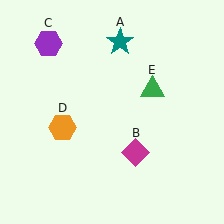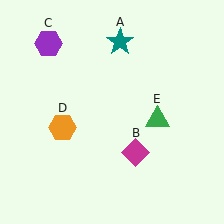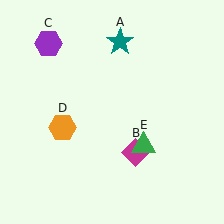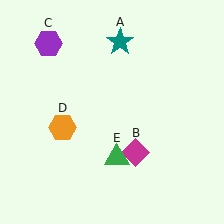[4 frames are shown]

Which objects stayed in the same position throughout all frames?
Teal star (object A) and magenta diamond (object B) and purple hexagon (object C) and orange hexagon (object D) remained stationary.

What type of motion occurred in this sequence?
The green triangle (object E) rotated clockwise around the center of the scene.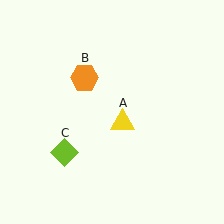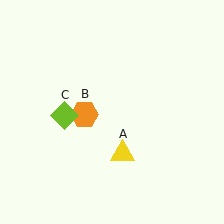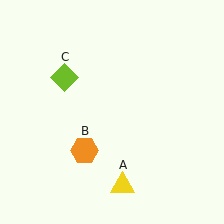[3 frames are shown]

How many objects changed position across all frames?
3 objects changed position: yellow triangle (object A), orange hexagon (object B), lime diamond (object C).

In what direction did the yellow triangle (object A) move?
The yellow triangle (object A) moved down.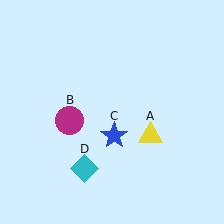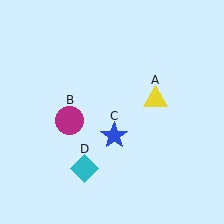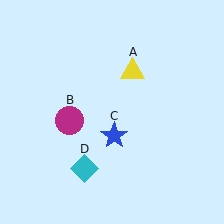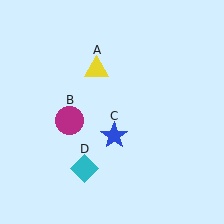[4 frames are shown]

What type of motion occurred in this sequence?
The yellow triangle (object A) rotated counterclockwise around the center of the scene.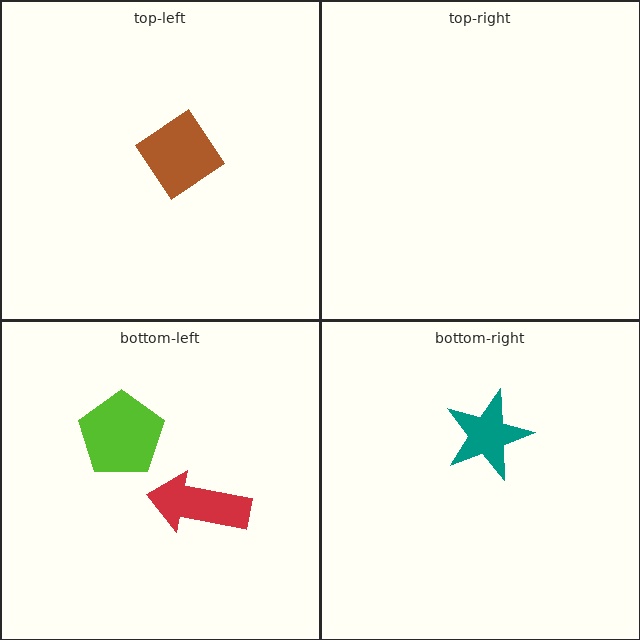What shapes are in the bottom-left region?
The lime pentagon, the red arrow.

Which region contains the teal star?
The bottom-right region.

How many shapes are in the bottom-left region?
2.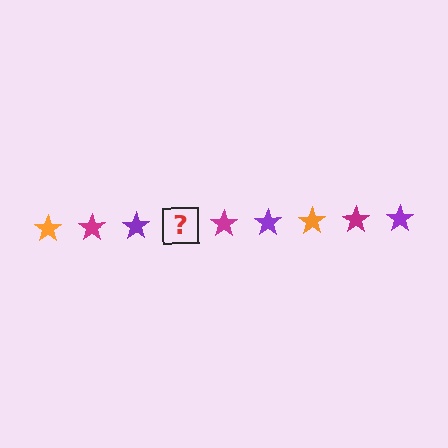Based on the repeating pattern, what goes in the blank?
The blank should be an orange star.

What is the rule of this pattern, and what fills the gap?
The rule is that the pattern cycles through orange, magenta, purple stars. The gap should be filled with an orange star.